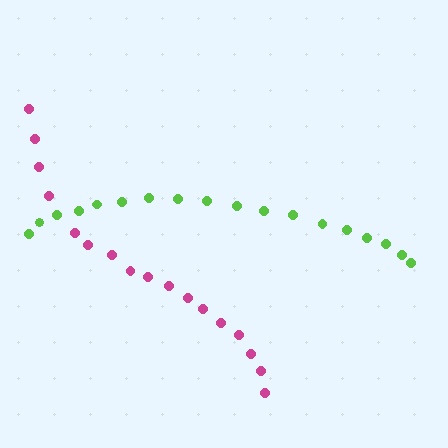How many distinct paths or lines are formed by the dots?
There are 2 distinct paths.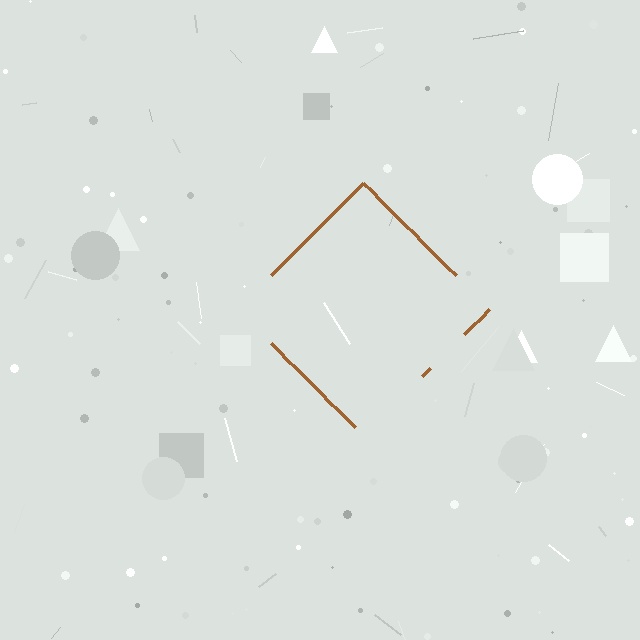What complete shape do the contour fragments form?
The contour fragments form a diamond.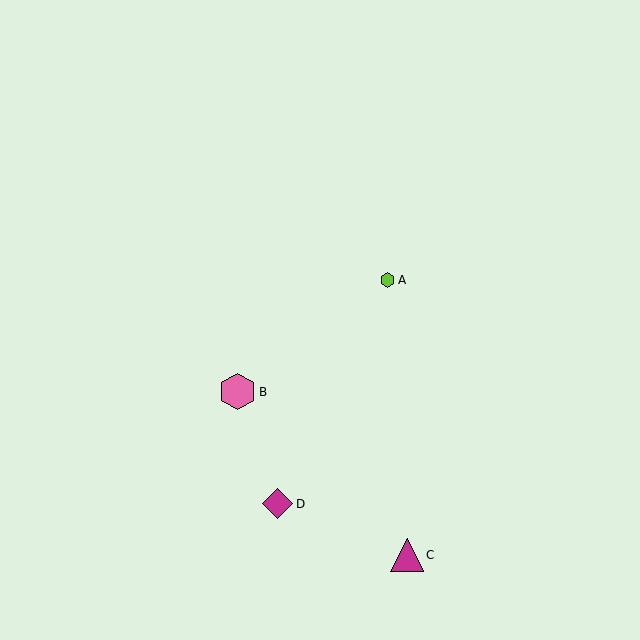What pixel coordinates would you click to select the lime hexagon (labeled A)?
Click at (388, 280) to select the lime hexagon A.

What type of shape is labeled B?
Shape B is a pink hexagon.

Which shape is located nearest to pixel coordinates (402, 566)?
The magenta triangle (labeled C) at (407, 555) is nearest to that location.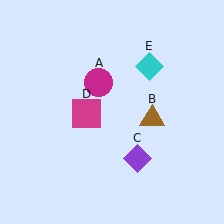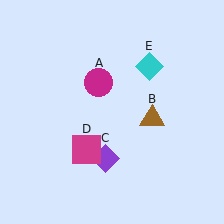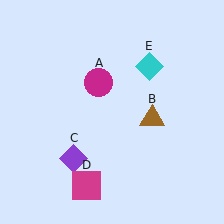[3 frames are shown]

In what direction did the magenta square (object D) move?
The magenta square (object D) moved down.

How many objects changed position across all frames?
2 objects changed position: purple diamond (object C), magenta square (object D).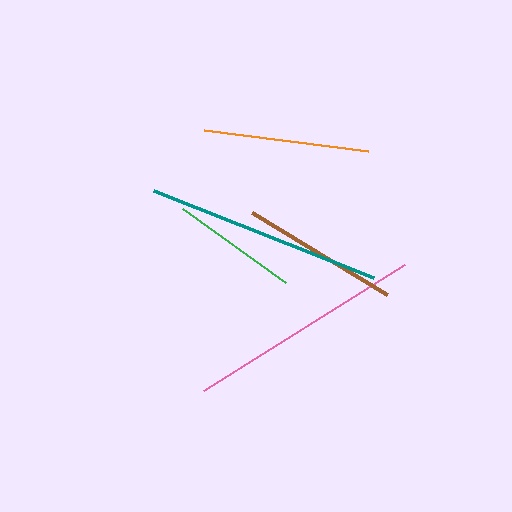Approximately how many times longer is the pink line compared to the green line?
The pink line is approximately 1.9 times the length of the green line.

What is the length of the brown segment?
The brown segment is approximately 159 pixels long.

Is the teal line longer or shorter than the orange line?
The teal line is longer than the orange line.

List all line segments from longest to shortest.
From longest to shortest: pink, teal, orange, brown, green.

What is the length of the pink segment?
The pink segment is approximately 238 pixels long.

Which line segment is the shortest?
The green line is the shortest at approximately 127 pixels.